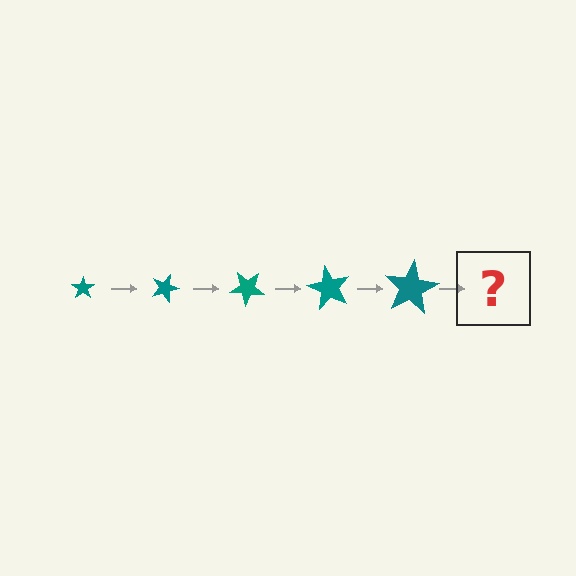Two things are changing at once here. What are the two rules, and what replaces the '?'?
The two rules are that the star grows larger each step and it rotates 20 degrees each step. The '?' should be a star, larger than the previous one and rotated 100 degrees from the start.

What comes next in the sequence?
The next element should be a star, larger than the previous one and rotated 100 degrees from the start.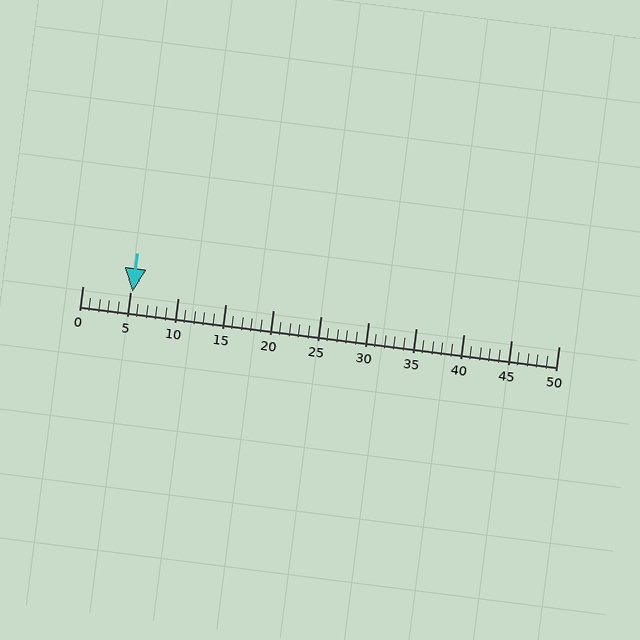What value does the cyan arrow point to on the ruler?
The cyan arrow points to approximately 5.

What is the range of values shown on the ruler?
The ruler shows values from 0 to 50.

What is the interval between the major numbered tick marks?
The major tick marks are spaced 5 units apart.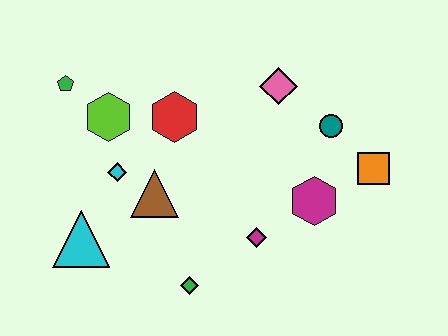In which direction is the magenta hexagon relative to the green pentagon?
The magenta hexagon is to the right of the green pentagon.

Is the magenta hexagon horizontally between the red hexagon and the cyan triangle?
No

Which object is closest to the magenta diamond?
The magenta hexagon is closest to the magenta diamond.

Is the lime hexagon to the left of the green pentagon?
No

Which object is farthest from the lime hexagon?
The orange square is farthest from the lime hexagon.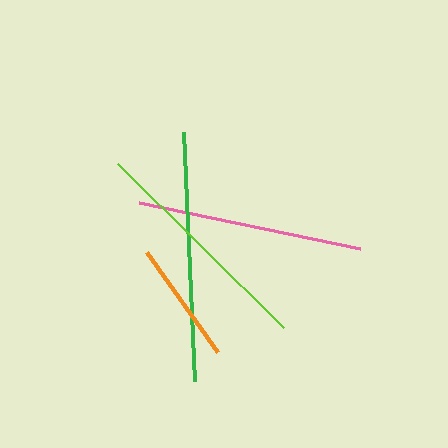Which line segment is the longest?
The green line is the longest at approximately 249 pixels.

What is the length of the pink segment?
The pink segment is approximately 225 pixels long.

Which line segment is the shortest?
The orange line is the shortest at approximately 122 pixels.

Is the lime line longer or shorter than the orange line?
The lime line is longer than the orange line.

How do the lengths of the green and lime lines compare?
The green and lime lines are approximately the same length.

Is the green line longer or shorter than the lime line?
The green line is longer than the lime line.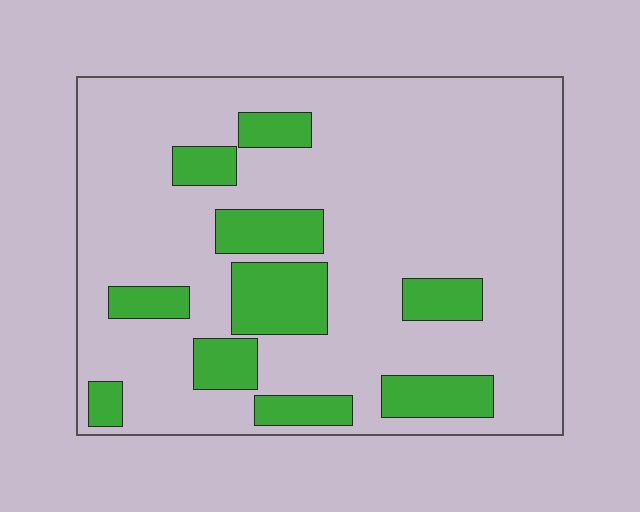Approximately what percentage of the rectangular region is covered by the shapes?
Approximately 20%.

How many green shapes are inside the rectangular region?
10.